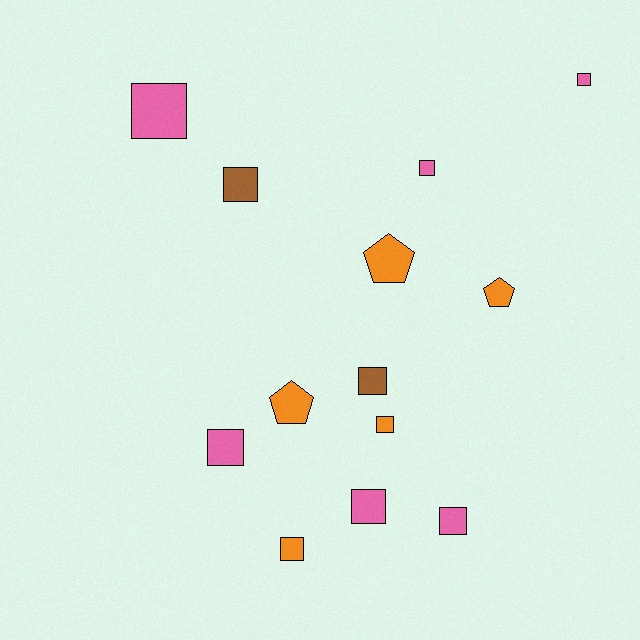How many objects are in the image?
There are 13 objects.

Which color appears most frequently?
Pink, with 6 objects.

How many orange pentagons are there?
There are 3 orange pentagons.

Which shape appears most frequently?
Square, with 10 objects.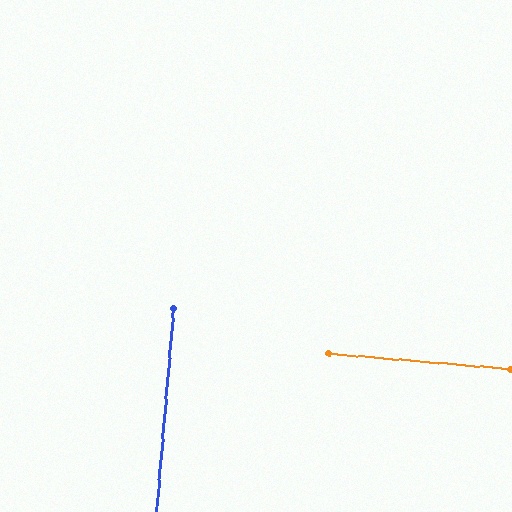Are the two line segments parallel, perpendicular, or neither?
Perpendicular — they meet at approximately 90°.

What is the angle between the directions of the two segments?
Approximately 90 degrees.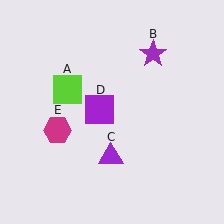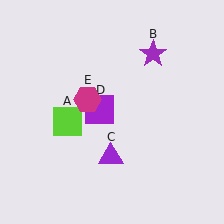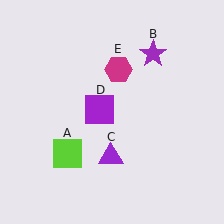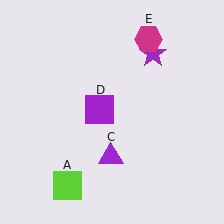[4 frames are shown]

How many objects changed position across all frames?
2 objects changed position: lime square (object A), magenta hexagon (object E).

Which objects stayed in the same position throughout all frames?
Purple star (object B) and purple triangle (object C) and purple square (object D) remained stationary.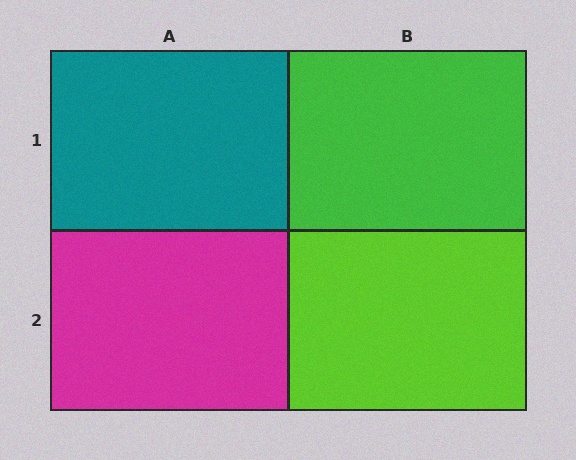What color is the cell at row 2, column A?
Magenta.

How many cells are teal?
1 cell is teal.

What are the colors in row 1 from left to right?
Teal, green.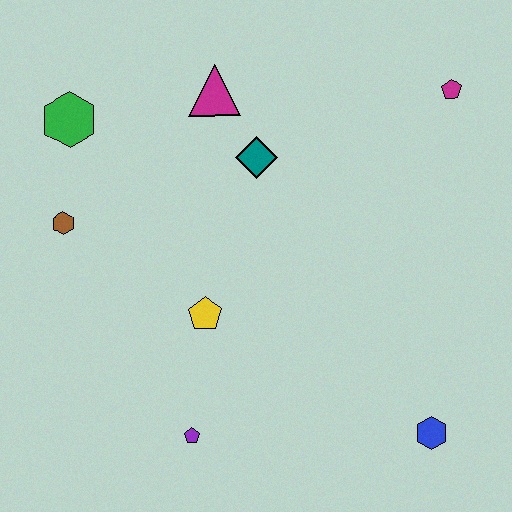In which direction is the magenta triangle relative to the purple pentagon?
The magenta triangle is above the purple pentagon.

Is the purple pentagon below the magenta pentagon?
Yes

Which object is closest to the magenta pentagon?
The teal diamond is closest to the magenta pentagon.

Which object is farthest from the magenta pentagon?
The purple pentagon is farthest from the magenta pentagon.